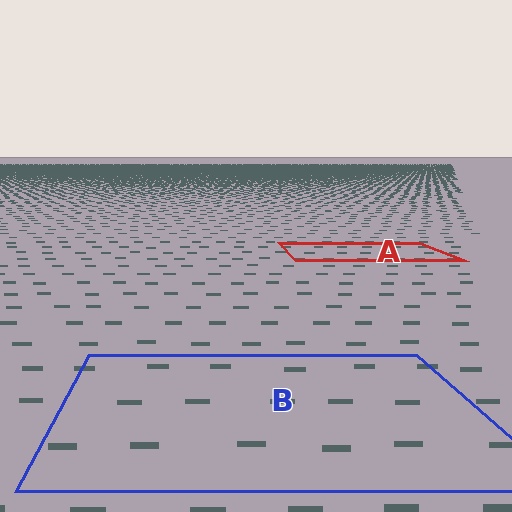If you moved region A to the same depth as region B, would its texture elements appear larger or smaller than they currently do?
They would appear larger. At a closer depth, the same texture elements are projected at a bigger on-screen size.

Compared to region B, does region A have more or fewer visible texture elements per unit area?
Region A has more texture elements per unit area — they are packed more densely because it is farther away.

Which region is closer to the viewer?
Region B is closer. The texture elements there are larger and more spread out.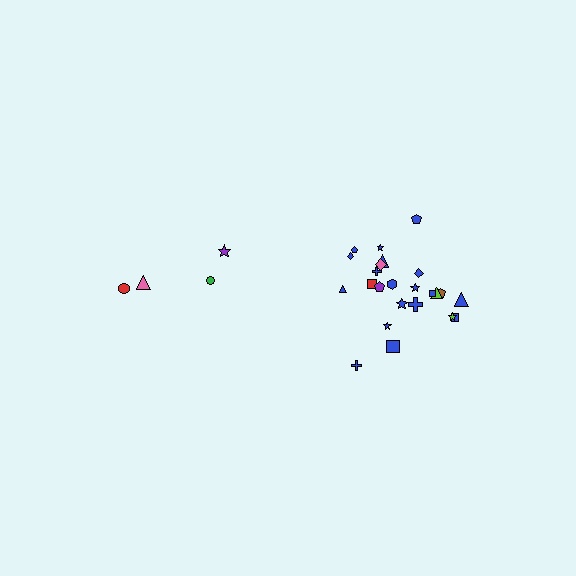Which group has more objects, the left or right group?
The right group.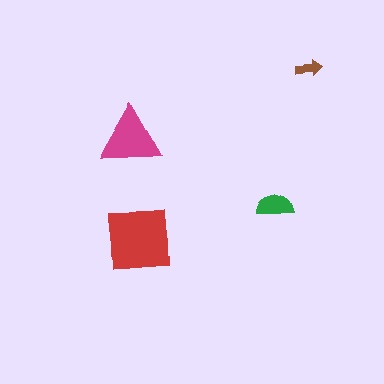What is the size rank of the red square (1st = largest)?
1st.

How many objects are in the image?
There are 4 objects in the image.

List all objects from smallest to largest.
The brown arrow, the green semicircle, the magenta triangle, the red square.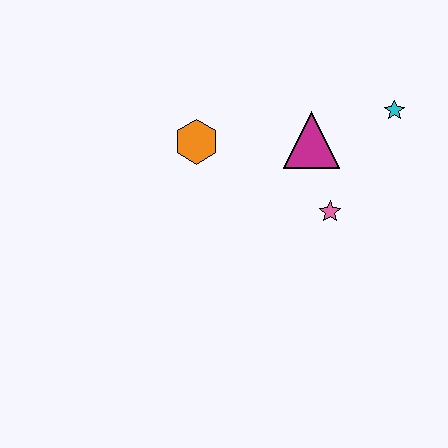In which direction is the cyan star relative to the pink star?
The cyan star is above the pink star.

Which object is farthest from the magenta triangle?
The orange hexagon is farthest from the magenta triangle.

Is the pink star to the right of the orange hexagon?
Yes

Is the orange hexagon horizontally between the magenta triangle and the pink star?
No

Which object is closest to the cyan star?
The magenta triangle is closest to the cyan star.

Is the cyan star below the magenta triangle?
No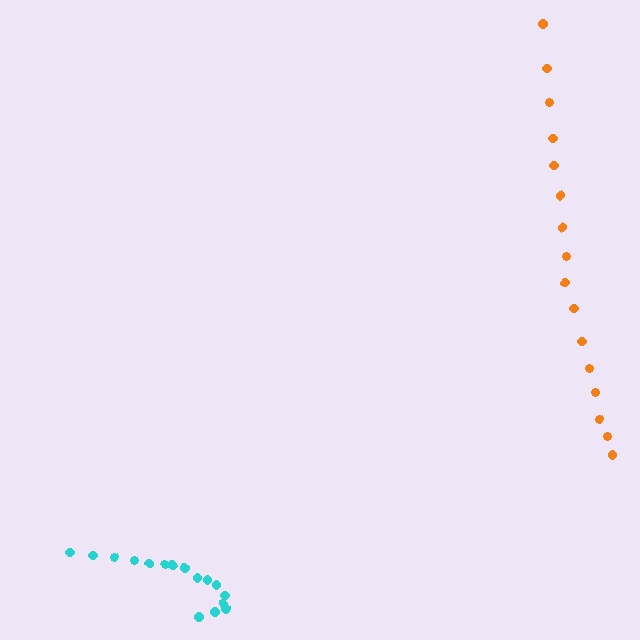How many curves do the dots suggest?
There are 2 distinct paths.